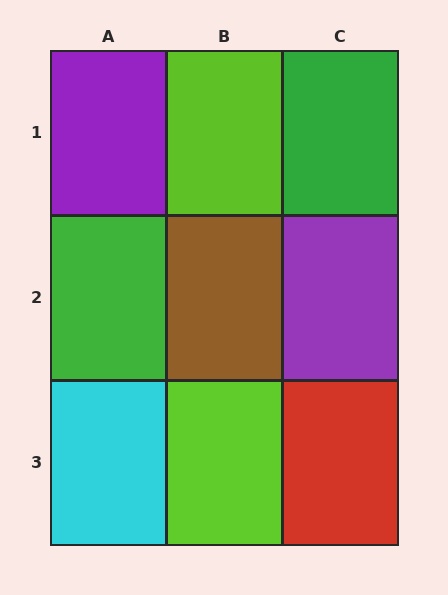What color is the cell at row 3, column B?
Lime.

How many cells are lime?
2 cells are lime.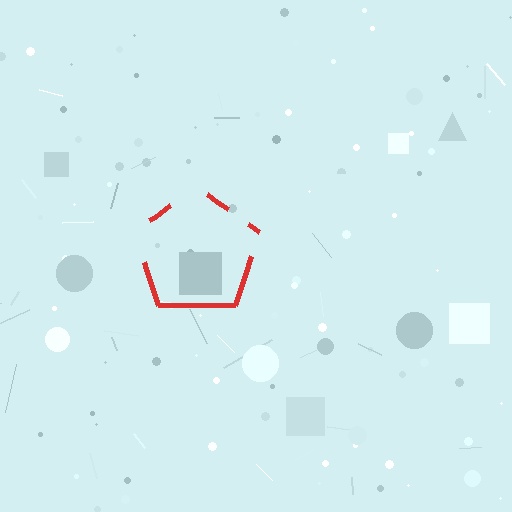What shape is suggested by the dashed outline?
The dashed outline suggests a pentagon.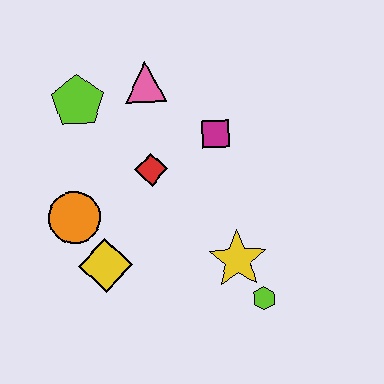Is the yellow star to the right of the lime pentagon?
Yes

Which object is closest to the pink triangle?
The lime pentagon is closest to the pink triangle.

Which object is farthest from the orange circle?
The lime hexagon is farthest from the orange circle.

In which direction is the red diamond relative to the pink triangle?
The red diamond is below the pink triangle.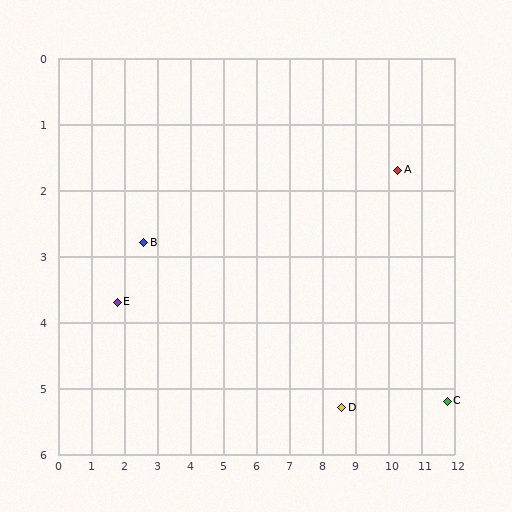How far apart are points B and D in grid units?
Points B and D are about 6.5 grid units apart.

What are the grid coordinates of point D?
Point D is at approximately (8.6, 5.3).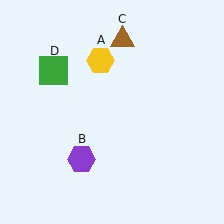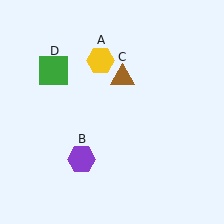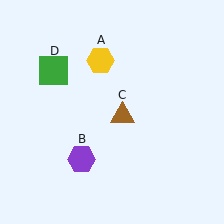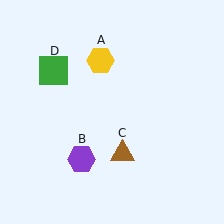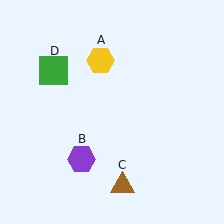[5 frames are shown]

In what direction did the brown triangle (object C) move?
The brown triangle (object C) moved down.